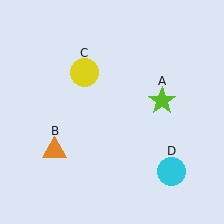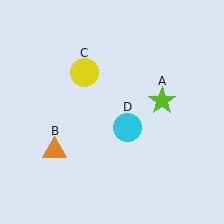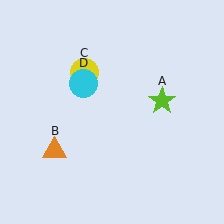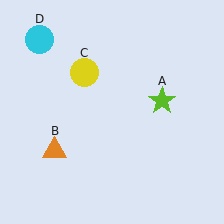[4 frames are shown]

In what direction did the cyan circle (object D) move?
The cyan circle (object D) moved up and to the left.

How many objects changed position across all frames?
1 object changed position: cyan circle (object D).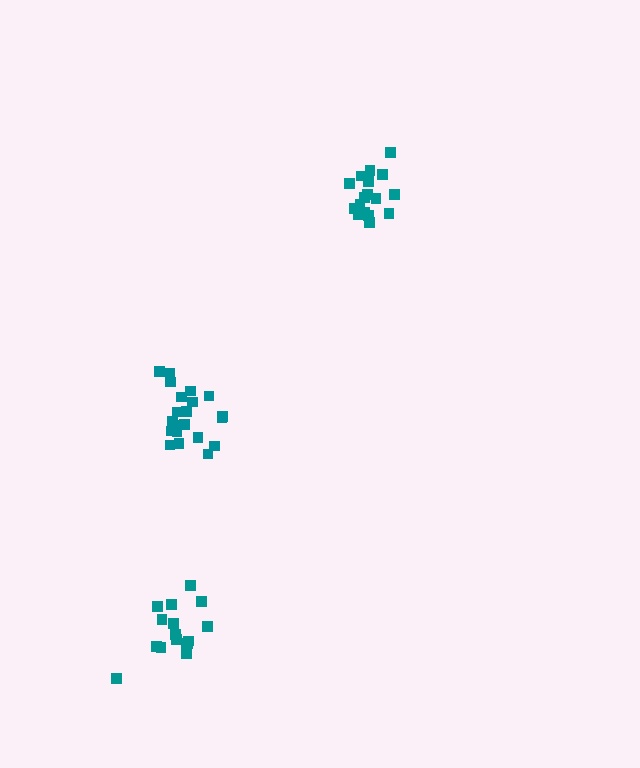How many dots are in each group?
Group 1: 18 dots, Group 2: 21 dots, Group 3: 16 dots (55 total).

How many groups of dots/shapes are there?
There are 3 groups.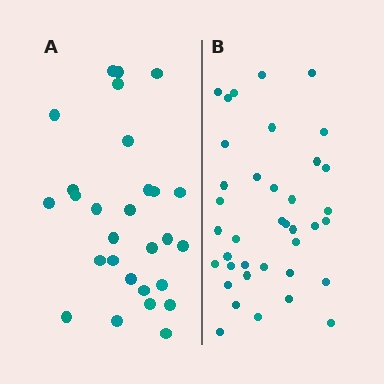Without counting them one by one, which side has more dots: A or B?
Region B (the right region) has more dots.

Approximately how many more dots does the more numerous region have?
Region B has roughly 10 or so more dots than region A.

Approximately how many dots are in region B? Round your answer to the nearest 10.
About 40 dots. (The exact count is 38, which rounds to 40.)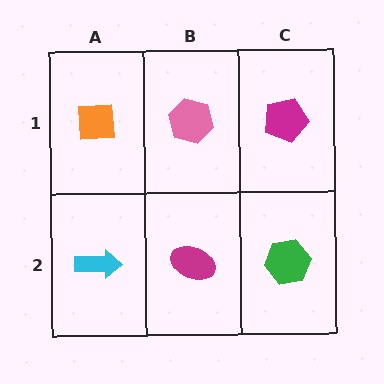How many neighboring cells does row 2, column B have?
3.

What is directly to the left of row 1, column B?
An orange square.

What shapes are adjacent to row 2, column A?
An orange square (row 1, column A), a magenta ellipse (row 2, column B).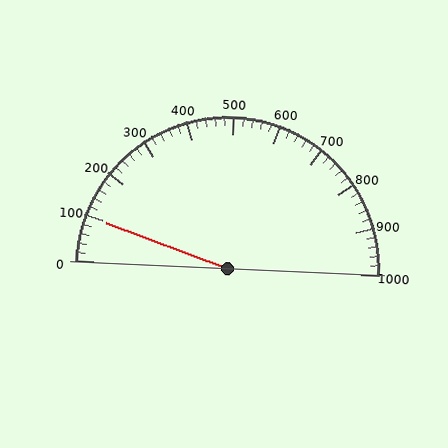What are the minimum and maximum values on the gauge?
The gauge ranges from 0 to 1000.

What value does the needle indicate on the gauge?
The needle indicates approximately 100.